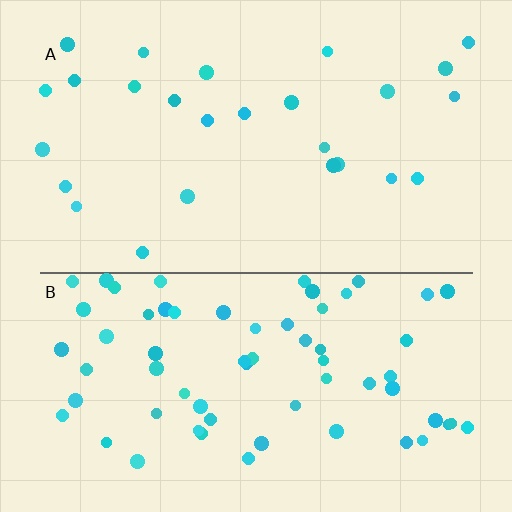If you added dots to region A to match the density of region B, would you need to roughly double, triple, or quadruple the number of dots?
Approximately triple.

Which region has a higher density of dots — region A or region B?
B (the bottom).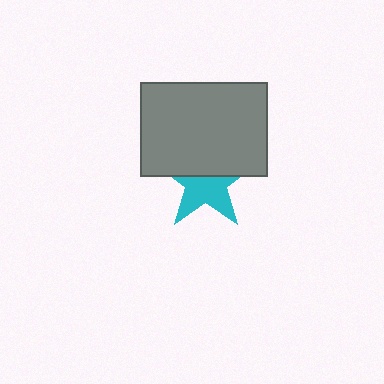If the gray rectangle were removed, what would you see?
You would see the complete cyan star.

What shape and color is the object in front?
The object in front is a gray rectangle.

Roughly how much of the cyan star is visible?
About half of it is visible (roughly 52%).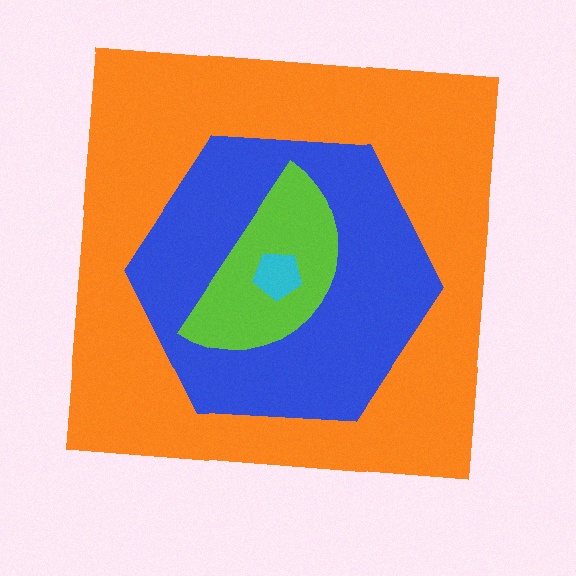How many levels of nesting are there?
4.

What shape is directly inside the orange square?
The blue hexagon.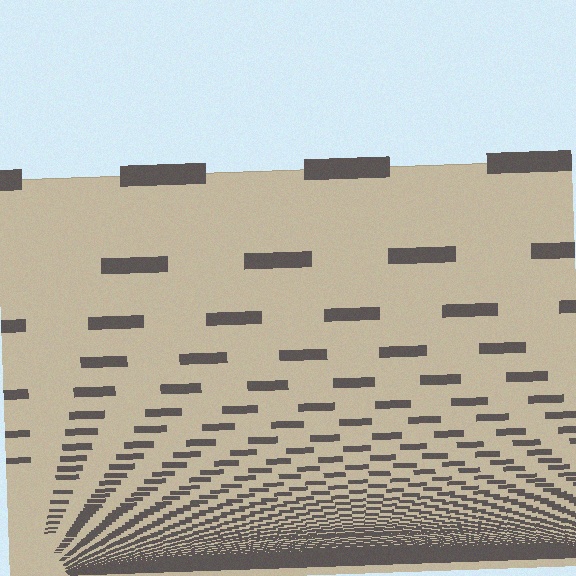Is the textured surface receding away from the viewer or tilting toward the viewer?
The surface appears to tilt toward the viewer. Texture elements get larger and sparser toward the top.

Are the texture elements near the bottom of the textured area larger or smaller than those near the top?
Smaller. The gradient is inverted — elements near the bottom are smaller and denser.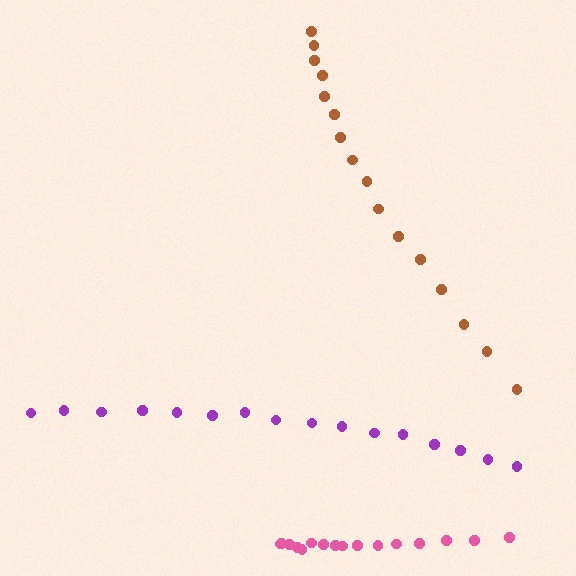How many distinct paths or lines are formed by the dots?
There are 3 distinct paths.